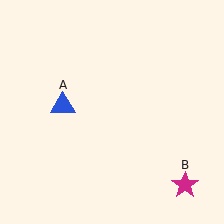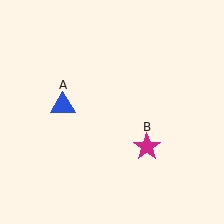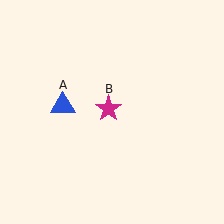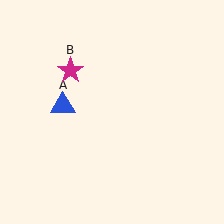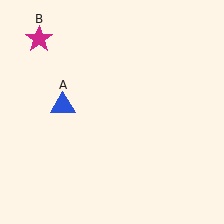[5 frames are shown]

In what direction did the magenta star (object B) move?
The magenta star (object B) moved up and to the left.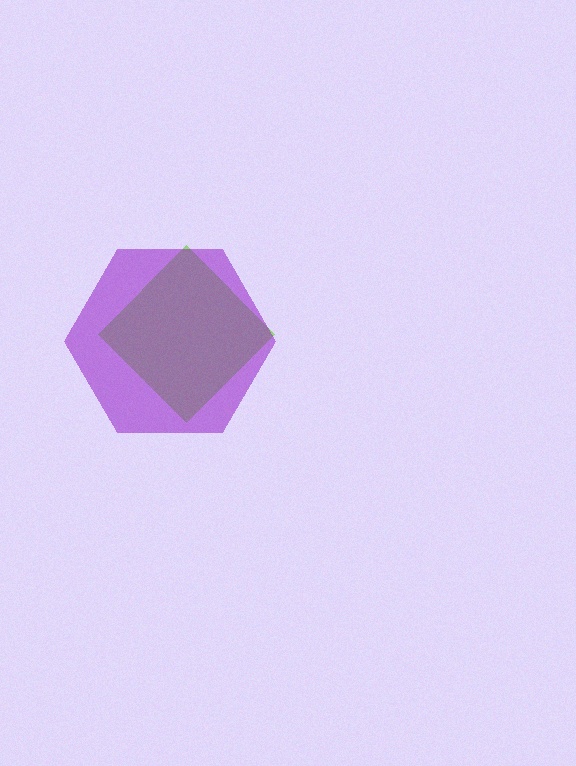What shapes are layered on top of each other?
The layered shapes are: a lime diamond, a purple hexagon.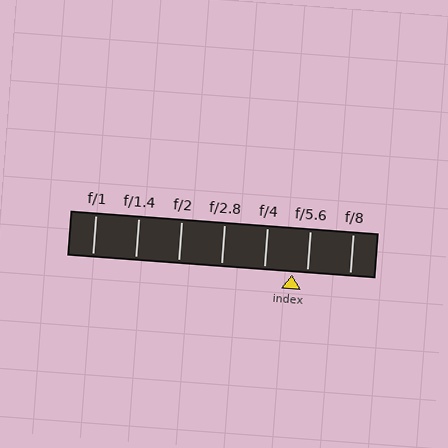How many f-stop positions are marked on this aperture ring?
There are 7 f-stop positions marked.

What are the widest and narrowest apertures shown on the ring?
The widest aperture shown is f/1 and the narrowest is f/8.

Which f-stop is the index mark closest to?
The index mark is closest to f/5.6.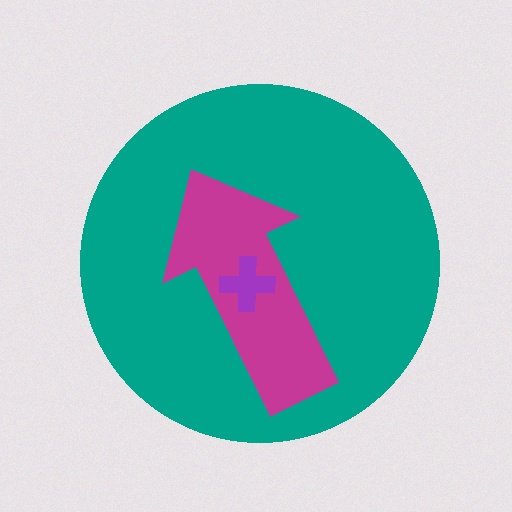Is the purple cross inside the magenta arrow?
Yes.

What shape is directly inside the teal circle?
The magenta arrow.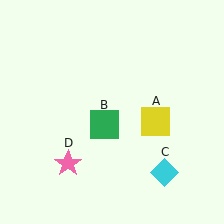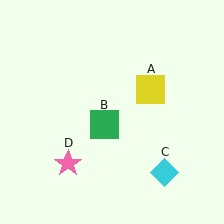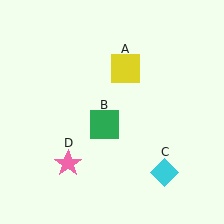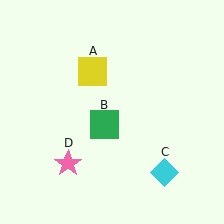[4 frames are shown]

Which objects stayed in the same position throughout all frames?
Green square (object B) and cyan diamond (object C) and pink star (object D) remained stationary.